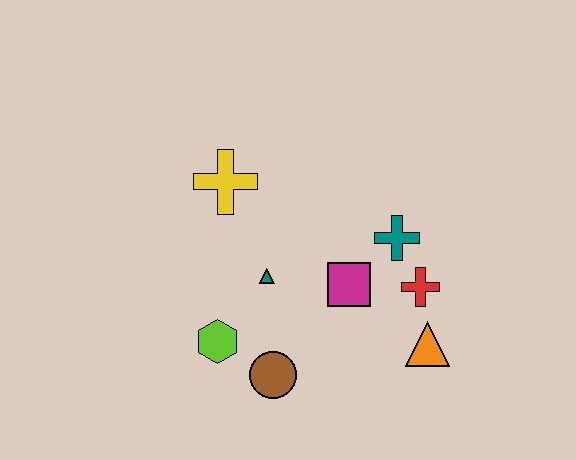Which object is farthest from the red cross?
The yellow cross is farthest from the red cross.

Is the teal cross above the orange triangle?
Yes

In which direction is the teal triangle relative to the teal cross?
The teal triangle is to the left of the teal cross.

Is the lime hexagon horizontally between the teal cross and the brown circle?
No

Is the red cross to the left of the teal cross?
No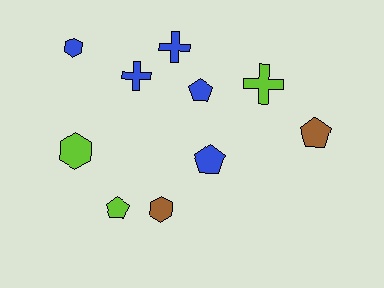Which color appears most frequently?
Blue, with 5 objects.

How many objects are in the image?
There are 10 objects.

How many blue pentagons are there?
There are 2 blue pentagons.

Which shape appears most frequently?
Pentagon, with 4 objects.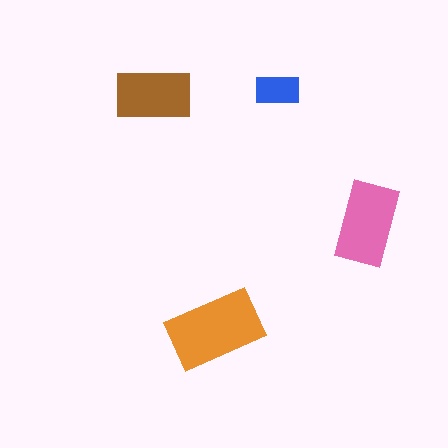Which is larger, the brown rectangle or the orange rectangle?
The orange one.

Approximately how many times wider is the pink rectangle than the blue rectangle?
About 2 times wider.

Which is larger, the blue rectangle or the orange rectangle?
The orange one.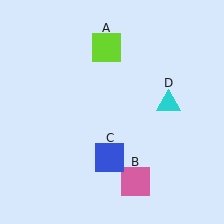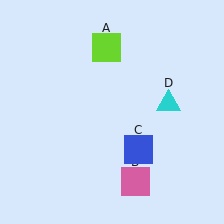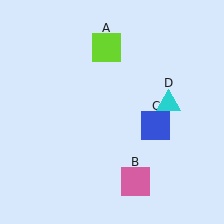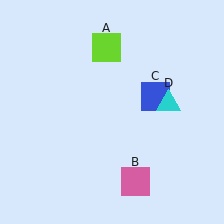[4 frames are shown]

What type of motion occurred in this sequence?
The blue square (object C) rotated counterclockwise around the center of the scene.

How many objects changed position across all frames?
1 object changed position: blue square (object C).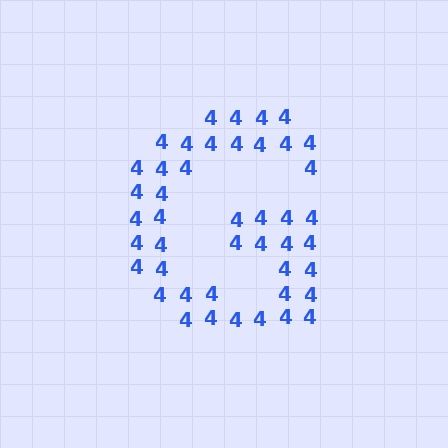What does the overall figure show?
The overall figure shows the letter G.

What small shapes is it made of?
It is made of small digit 4's.